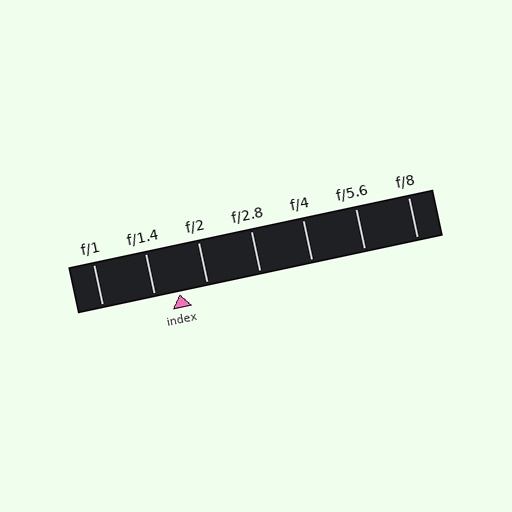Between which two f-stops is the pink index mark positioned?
The index mark is between f/1.4 and f/2.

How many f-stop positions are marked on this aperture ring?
There are 7 f-stop positions marked.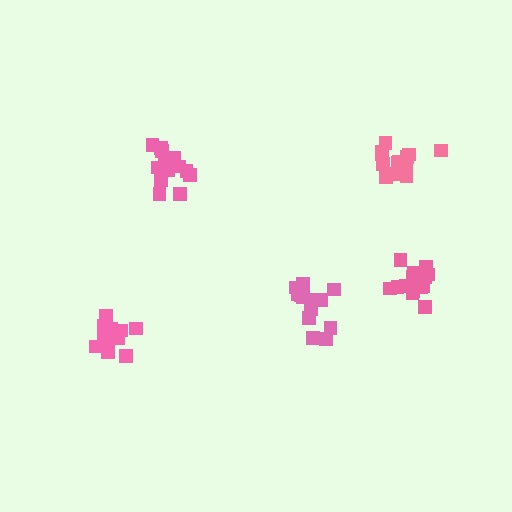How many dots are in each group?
Group 1: 12 dots, Group 2: 14 dots, Group 3: 13 dots, Group 4: 13 dots, Group 5: 15 dots (67 total).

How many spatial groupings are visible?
There are 5 spatial groupings.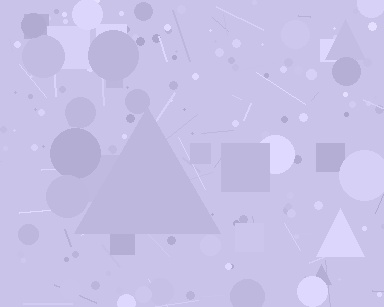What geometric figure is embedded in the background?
A triangle is embedded in the background.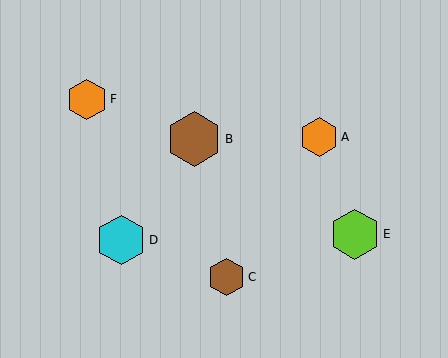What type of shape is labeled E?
Shape E is a lime hexagon.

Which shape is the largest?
The brown hexagon (labeled B) is the largest.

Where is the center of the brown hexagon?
The center of the brown hexagon is at (194, 139).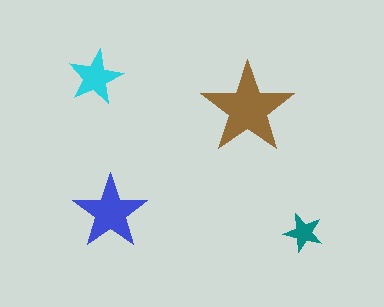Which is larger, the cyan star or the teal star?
The cyan one.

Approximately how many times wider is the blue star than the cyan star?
About 1.5 times wider.